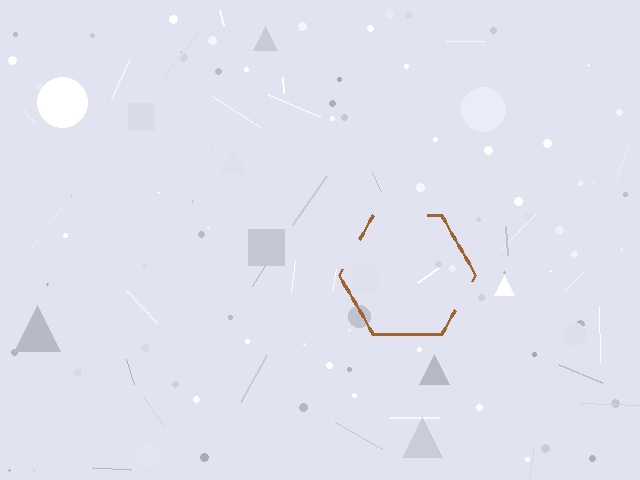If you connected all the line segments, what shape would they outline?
They would outline a hexagon.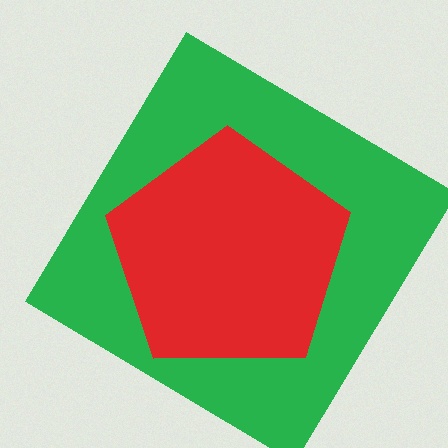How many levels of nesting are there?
2.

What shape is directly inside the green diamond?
The red pentagon.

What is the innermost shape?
The red pentagon.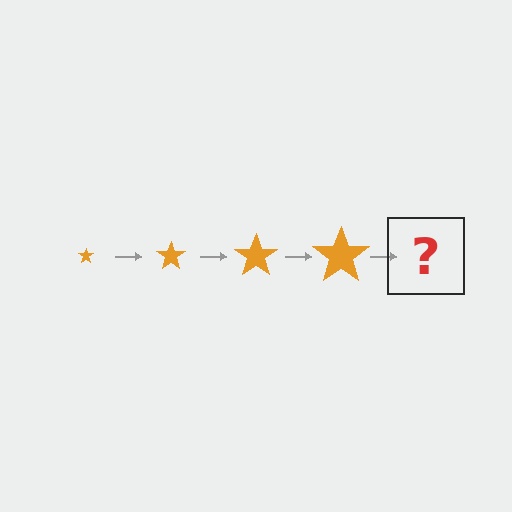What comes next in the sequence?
The next element should be an orange star, larger than the previous one.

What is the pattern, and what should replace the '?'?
The pattern is that the star gets progressively larger each step. The '?' should be an orange star, larger than the previous one.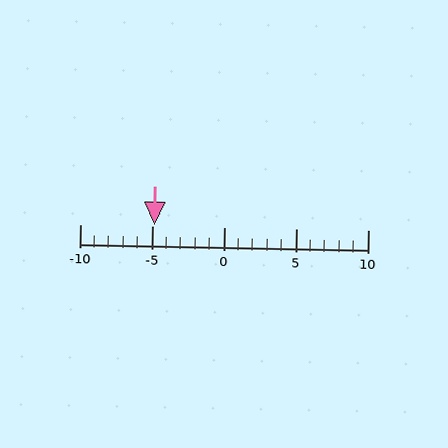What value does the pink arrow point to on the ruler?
The pink arrow points to approximately -5.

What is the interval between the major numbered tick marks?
The major tick marks are spaced 5 units apart.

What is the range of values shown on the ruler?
The ruler shows values from -10 to 10.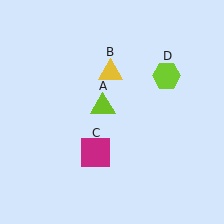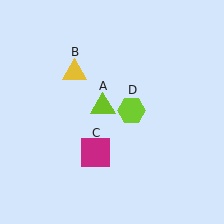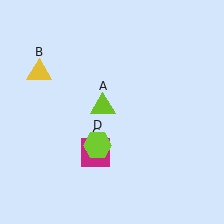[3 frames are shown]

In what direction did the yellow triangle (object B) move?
The yellow triangle (object B) moved left.